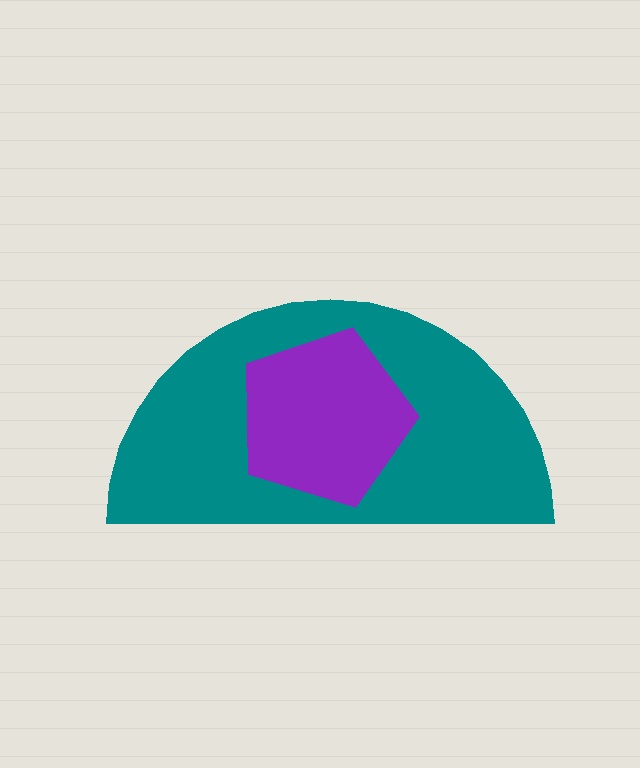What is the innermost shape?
The purple pentagon.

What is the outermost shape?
The teal semicircle.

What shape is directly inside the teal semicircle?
The purple pentagon.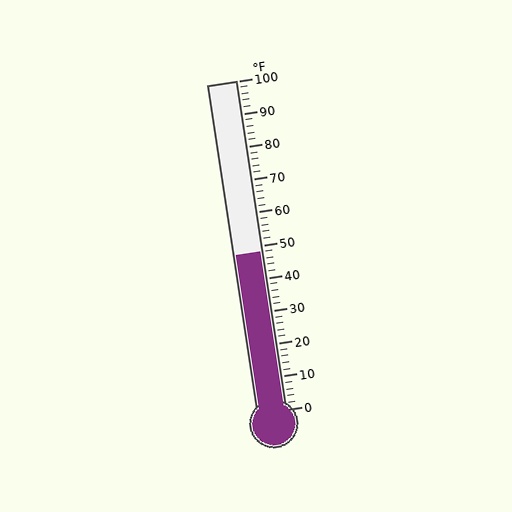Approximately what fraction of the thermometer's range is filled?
The thermometer is filled to approximately 50% of its range.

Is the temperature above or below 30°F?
The temperature is above 30°F.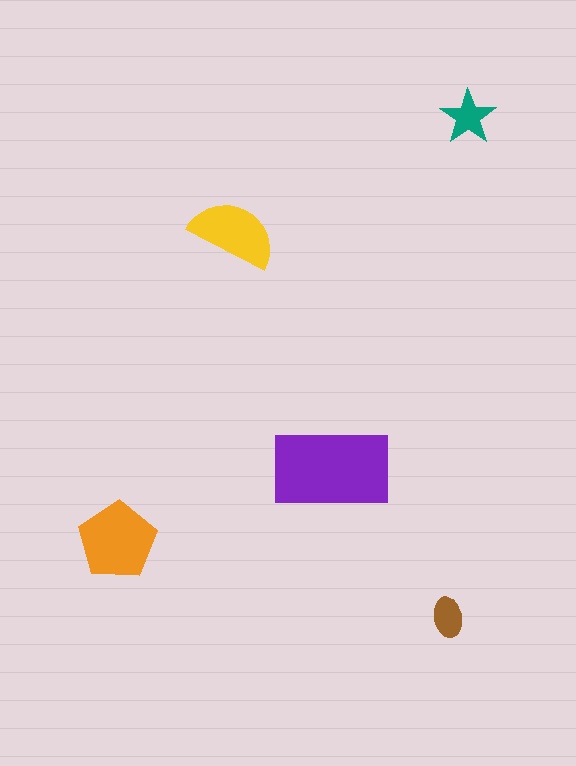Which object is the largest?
The purple rectangle.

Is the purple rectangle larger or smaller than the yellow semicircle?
Larger.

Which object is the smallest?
The brown ellipse.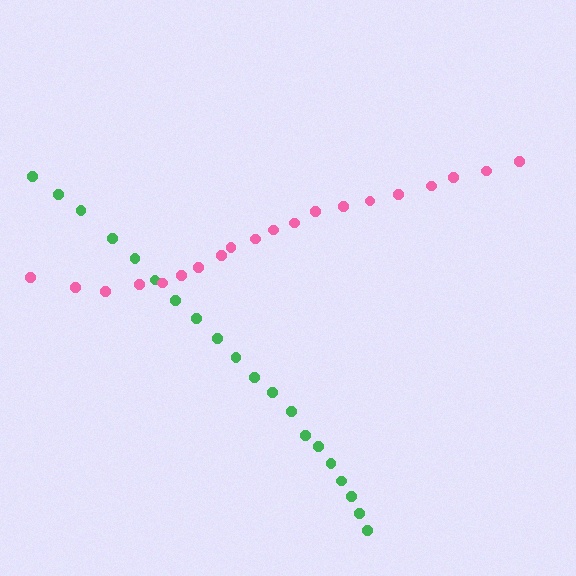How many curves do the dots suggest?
There are 2 distinct paths.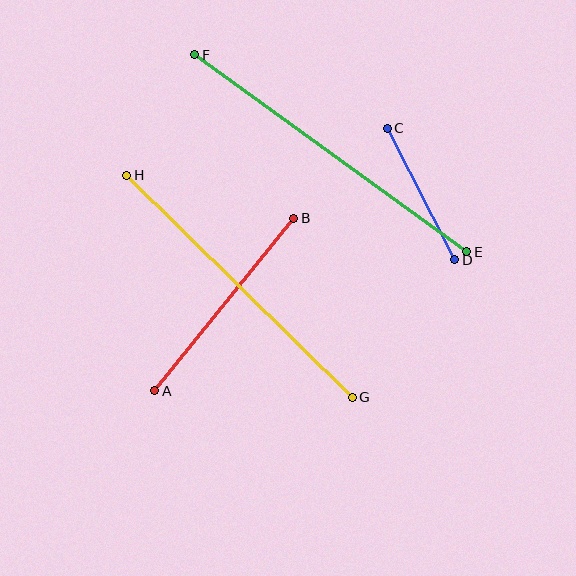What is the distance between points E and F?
The distance is approximately 336 pixels.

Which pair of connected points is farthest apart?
Points E and F are farthest apart.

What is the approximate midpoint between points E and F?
The midpoint is at approximately (331, 153) pixels.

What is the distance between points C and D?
The distance is approximately 148 pixels.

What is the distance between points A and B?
The distance is approximately 222 pixels.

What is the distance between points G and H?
The distance is approximately 317 pixels.